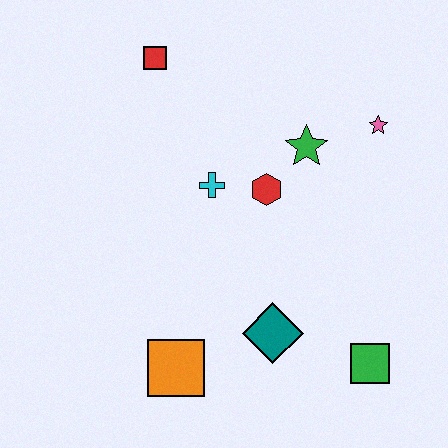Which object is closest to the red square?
The cyan cross is closest to the red square.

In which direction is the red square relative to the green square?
The red square is above the green square.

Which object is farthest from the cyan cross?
The green square is farthest from the cyan cross.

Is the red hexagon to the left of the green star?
Yes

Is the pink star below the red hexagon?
No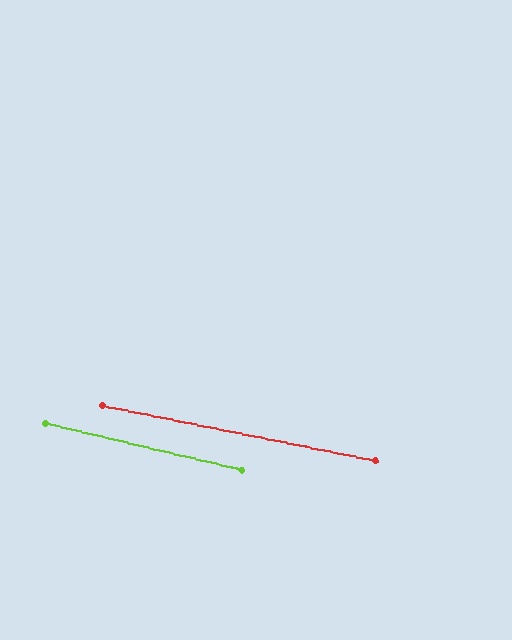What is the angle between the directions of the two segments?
Approximately 2 degrees.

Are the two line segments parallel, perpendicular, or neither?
Parallel — their directions differ by only 1.9°.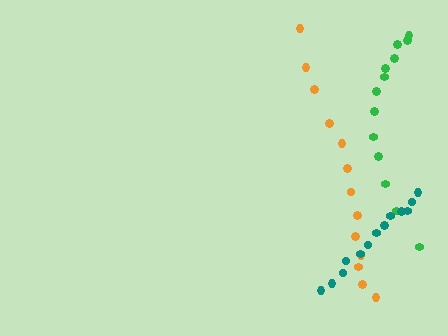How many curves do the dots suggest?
There are 3 distinct paths.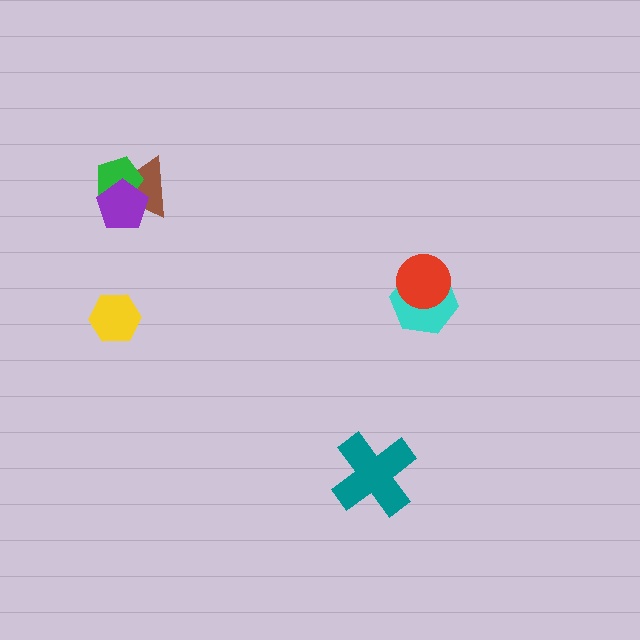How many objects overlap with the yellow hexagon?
0 objects overlap with the yellow hexagon.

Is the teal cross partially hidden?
No, no other shape covers it.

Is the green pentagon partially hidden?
Yes, it is partially covered by another shape.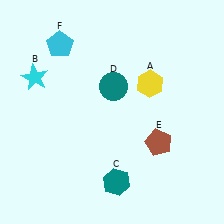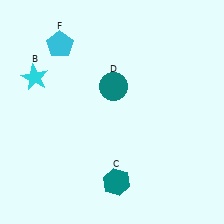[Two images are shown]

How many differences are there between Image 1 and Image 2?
There are 2 differences between the two images.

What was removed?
The yellow hexagon (A), the brown pentagon (E) were removed in Image 2.